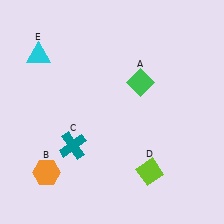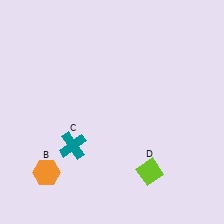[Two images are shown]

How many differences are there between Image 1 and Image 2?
There are 2 differences between the two images.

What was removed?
The cyan triangle (E), the green diamond (A) were removed in Image 2.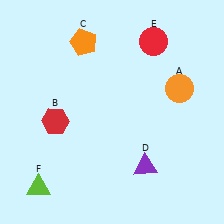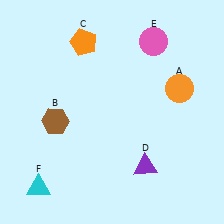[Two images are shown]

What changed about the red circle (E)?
In Image 1, E is red. In Image 2, it changed to pink.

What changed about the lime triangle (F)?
In Image 1, F is lime. In Image 2, it changed to cyan.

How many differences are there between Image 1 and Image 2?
There are 3 differences between the two images.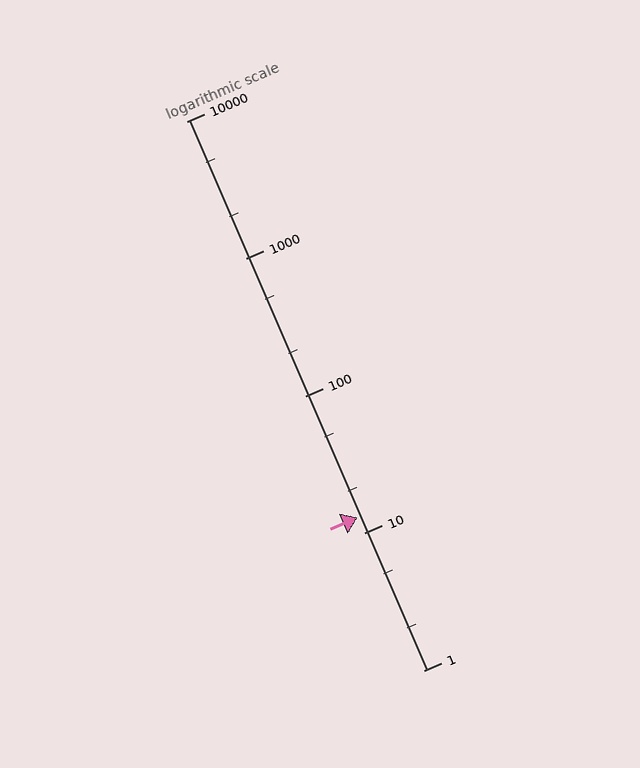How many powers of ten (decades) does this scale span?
The scale spans 4 decades, from 1 to 10000.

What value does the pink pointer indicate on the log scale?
The pointer indicates approximately 13.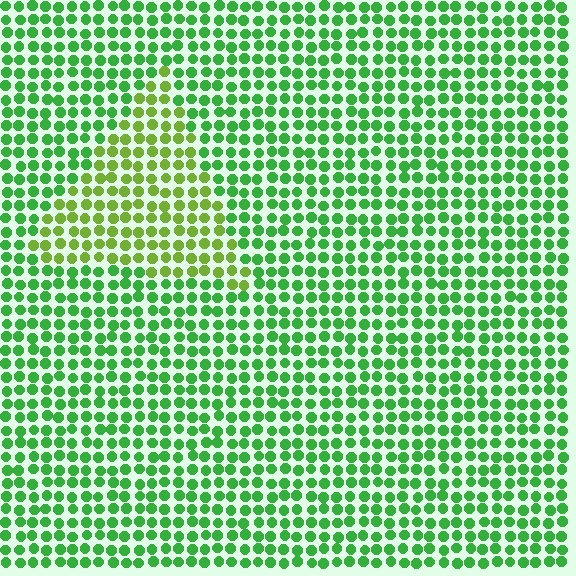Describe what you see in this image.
The image is filled with small green elements in a uniform arrangement. A triangle-shaped region is visible where the elements are tinted to a slightly different hue, forming a subtle color boundary.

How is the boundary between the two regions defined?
The boundary is defined purely by a slight shift in hue (about 35 degrees). Spacing, size, and orientation are identical on both sides.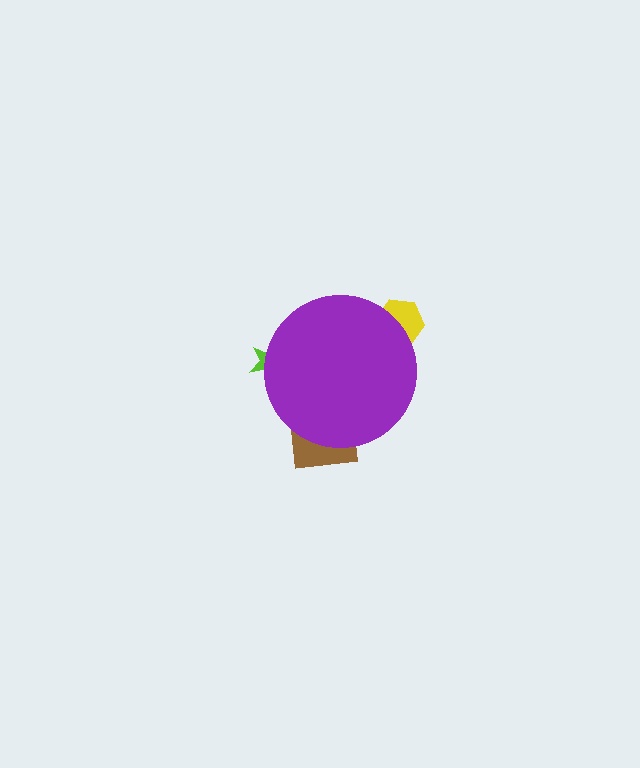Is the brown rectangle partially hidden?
Yes, the brown rectangle is partially hidden behind the purple circle.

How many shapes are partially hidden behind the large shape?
3 shapes are partially hidden.